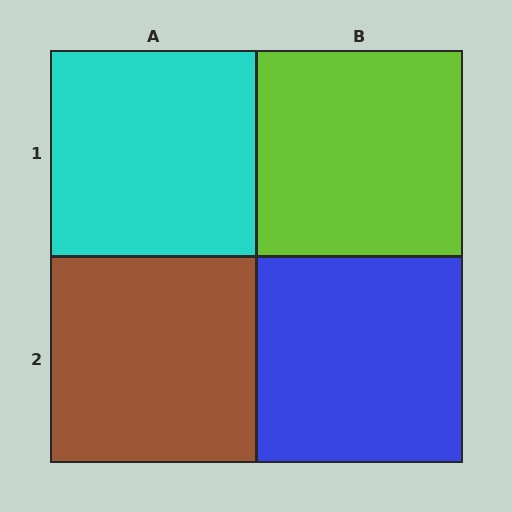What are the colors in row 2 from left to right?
Brown, blue.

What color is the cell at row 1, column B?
Lime.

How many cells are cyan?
1 cell is cyan.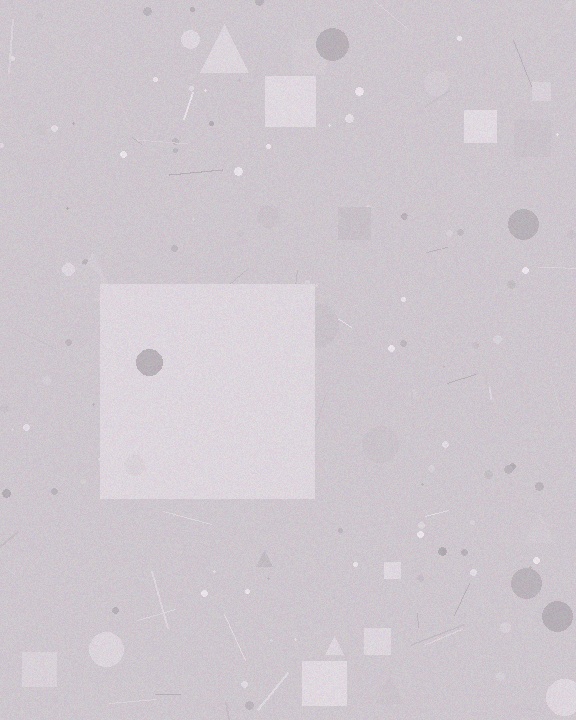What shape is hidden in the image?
A square is hidden in the image.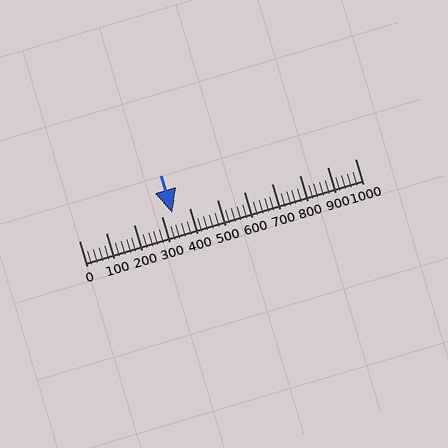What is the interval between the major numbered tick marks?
The major tick marks are spaced 100 units apart.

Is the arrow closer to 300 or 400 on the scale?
The arrow is closer to 300.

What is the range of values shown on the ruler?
The ruler shows values from 0 to 1000.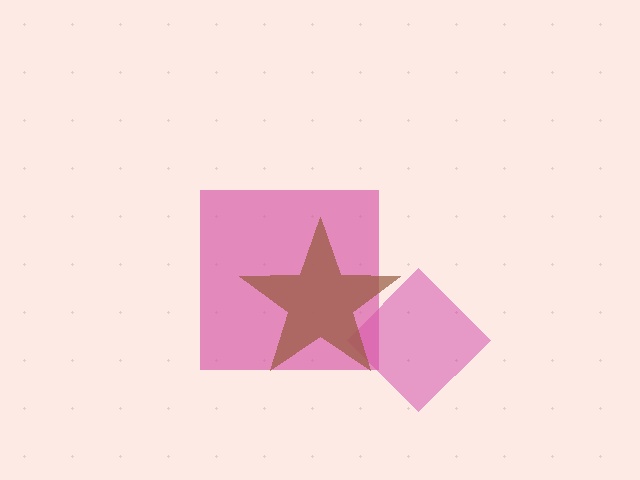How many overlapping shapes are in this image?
There are 3 overlapping shapes in the image.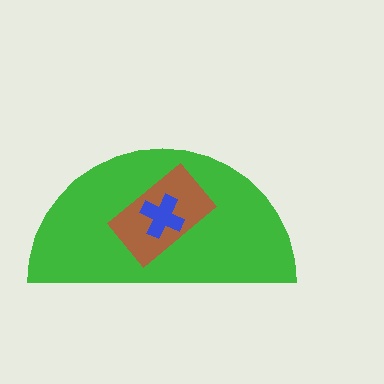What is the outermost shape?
The green semicircle.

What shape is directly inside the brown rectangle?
The blue cross.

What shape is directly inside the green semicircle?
The brown rectangle.